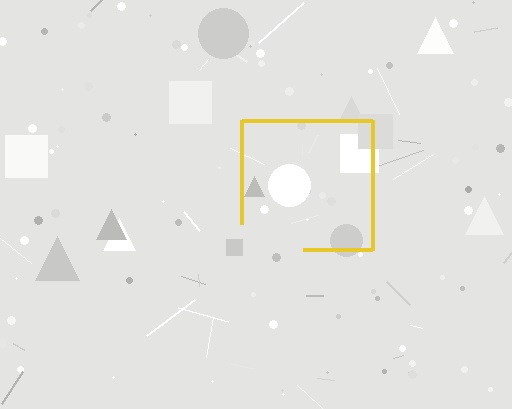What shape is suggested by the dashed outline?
The dashed outline suggests a square.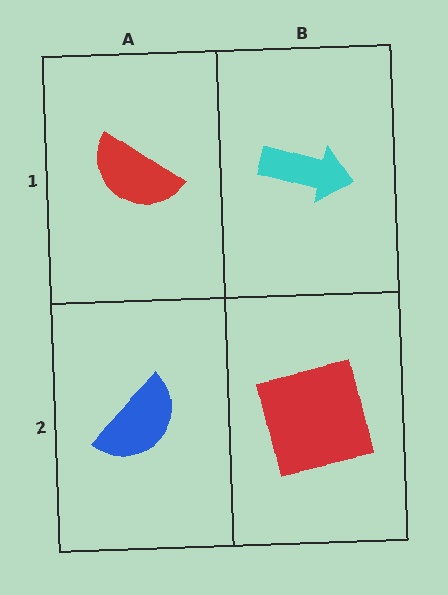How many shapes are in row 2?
2 shapes.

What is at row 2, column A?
A blue semicircle.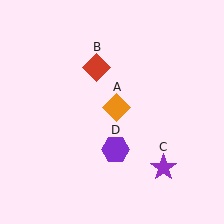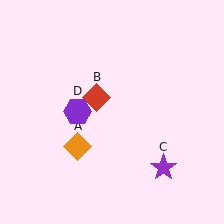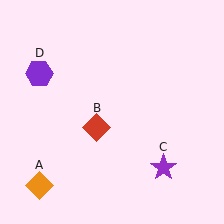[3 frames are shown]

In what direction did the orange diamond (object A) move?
The orange diamond (object A) moved down and to the left.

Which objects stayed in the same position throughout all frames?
Purple star (object C) remained stationary.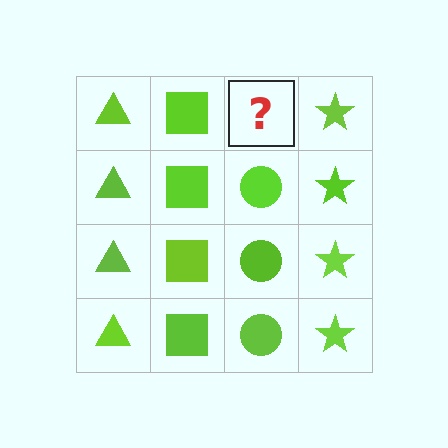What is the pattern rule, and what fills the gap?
The rule is that each column has a consistent shape. The gap should be filled with a lime circle.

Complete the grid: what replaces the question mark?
The question mark should be replaced with a lime circle.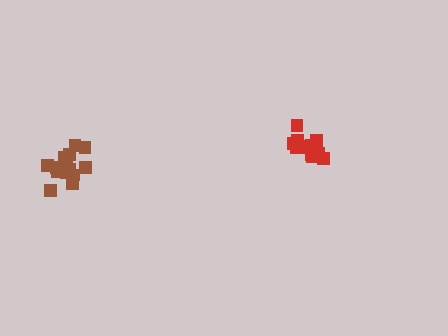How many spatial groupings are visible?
There are 2 spatial groupings.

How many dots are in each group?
Group 1: 14 dots, Group 2: 13 dots (27 total).